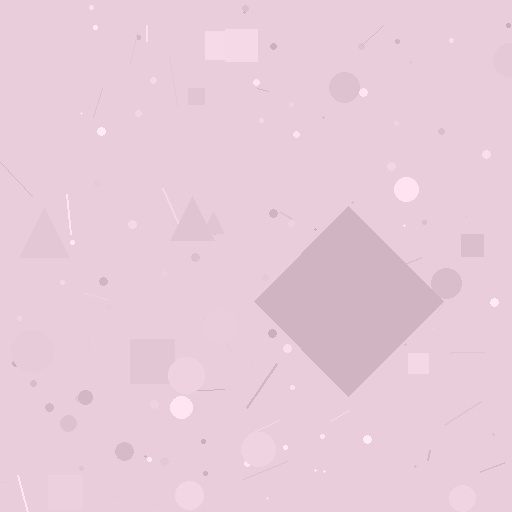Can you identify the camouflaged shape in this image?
The camouflaged shape is a diamond.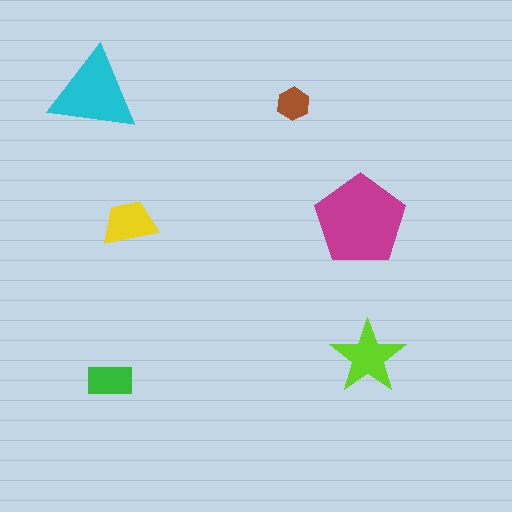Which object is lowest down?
The green rectangle is bottommost.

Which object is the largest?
The magenta pentagon.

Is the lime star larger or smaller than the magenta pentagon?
Smaller.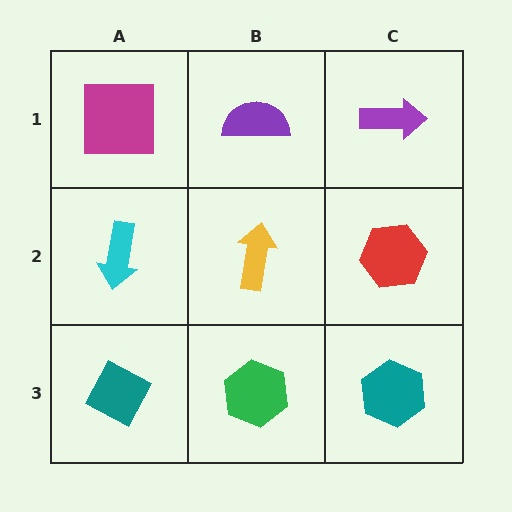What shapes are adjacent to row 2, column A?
A magenta square (row 1, column A), a teal diamond (row 3, column A), a yellow arrow (row 2, column B).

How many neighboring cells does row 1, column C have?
2.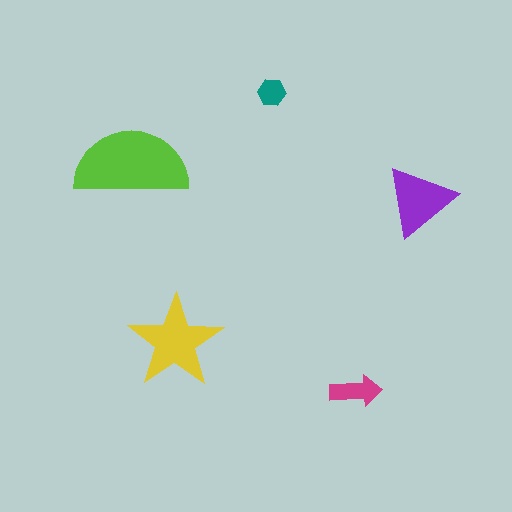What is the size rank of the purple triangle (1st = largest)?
3rd.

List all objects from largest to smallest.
The lime semicircle, the yellow star, the purple triangle, the magenta arrow, the teal hexagon.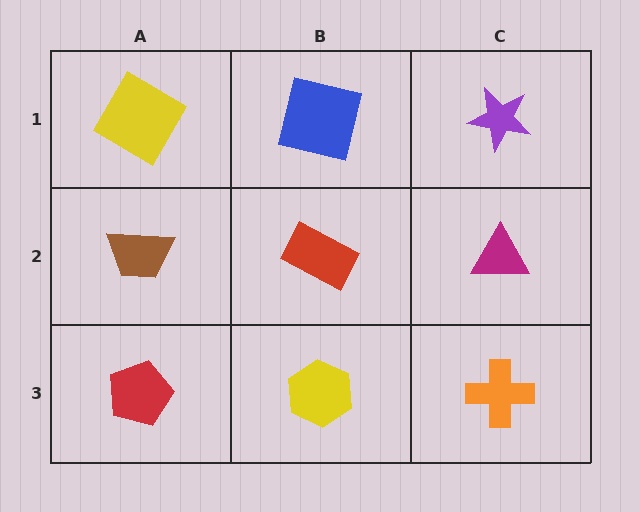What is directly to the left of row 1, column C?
A blue square.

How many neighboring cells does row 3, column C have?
2.